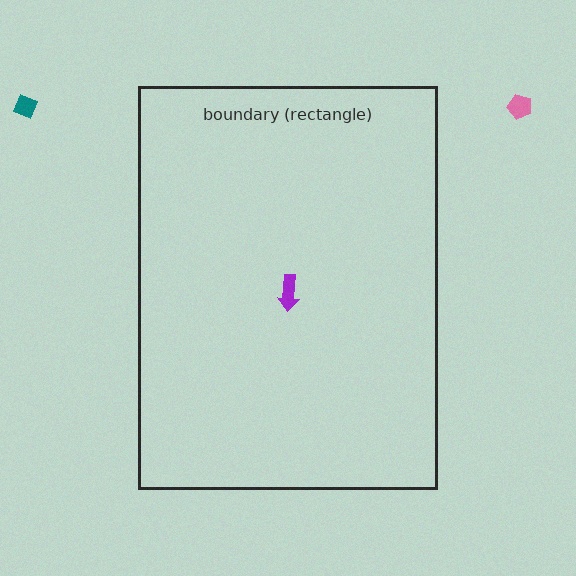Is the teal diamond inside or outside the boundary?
Outside.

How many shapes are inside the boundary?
1 inside, 2 outside.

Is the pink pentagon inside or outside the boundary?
Outside.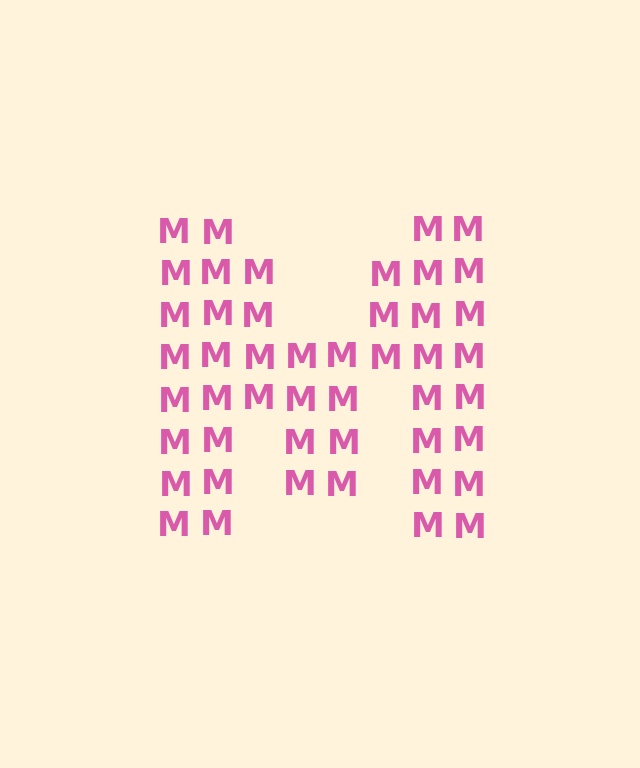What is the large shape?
The large shape is the letter M.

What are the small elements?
The small elements are letter M's.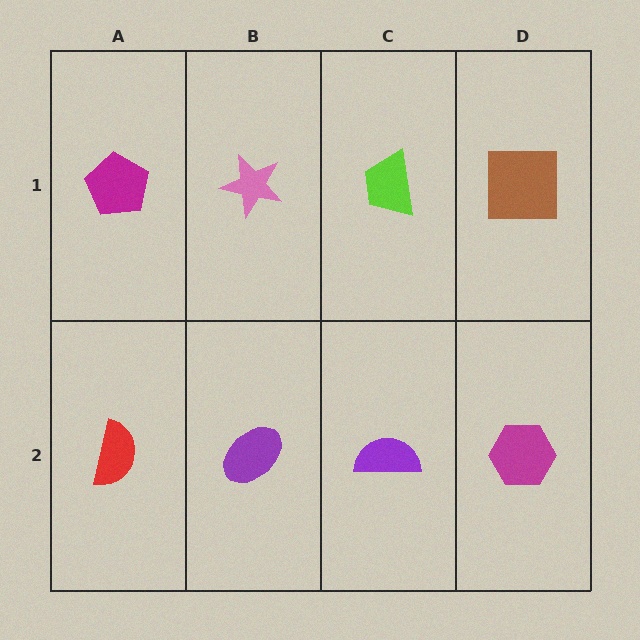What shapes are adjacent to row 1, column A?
A red semicircle (row 2, column A), a pink star (row 1, column B).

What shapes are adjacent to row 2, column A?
A magenta pentagon (row 1, column A), a purple ellipse (row 2, column B).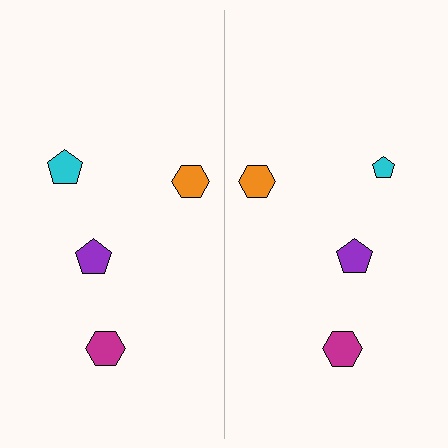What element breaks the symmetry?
The cyan pentagon on the right side has a different size than its mirror counterpart.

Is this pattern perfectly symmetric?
No, the pattern is not perfectly symmetric. The cyan pentagon on the right side has a different size than its mirror counterpart.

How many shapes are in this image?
There are 8 shapes in this image.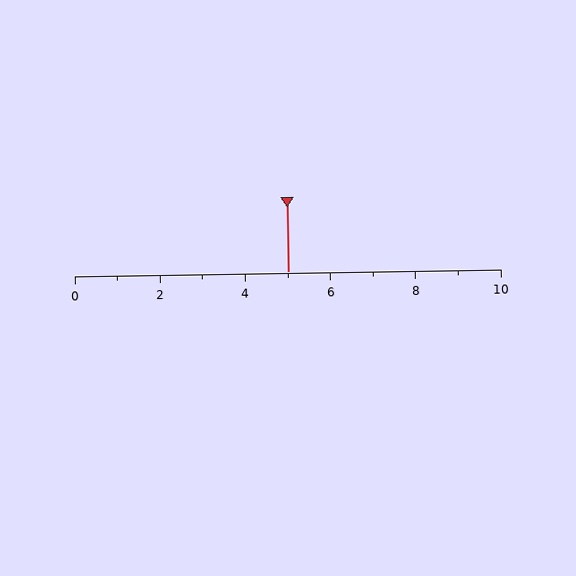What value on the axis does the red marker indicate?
The marker indicates approximately 5.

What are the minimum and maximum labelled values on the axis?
The axis runs from 0 to 10.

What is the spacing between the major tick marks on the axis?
The major ticks are spaced 2 apart.